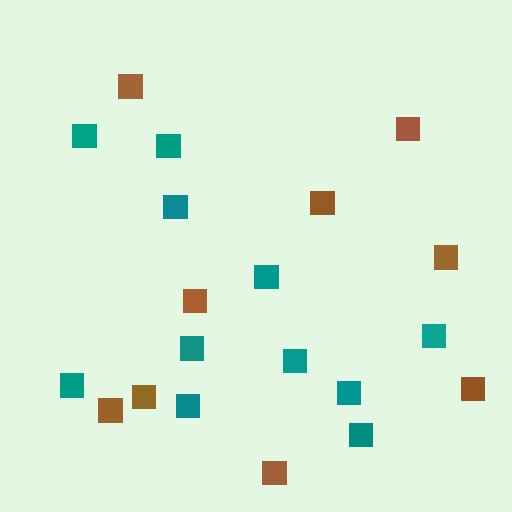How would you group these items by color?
There are 2 groups: one group of teal squares (11) and one group of brown squares (9).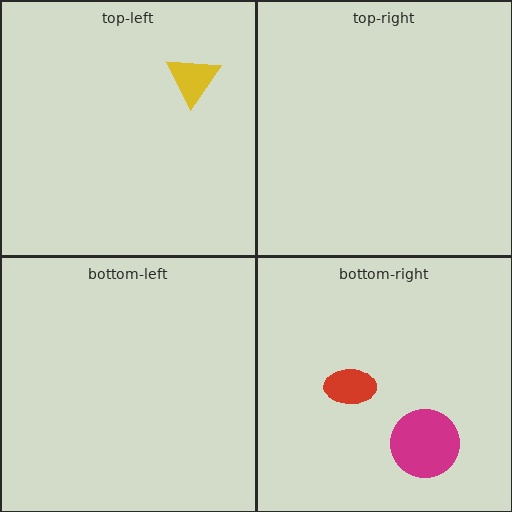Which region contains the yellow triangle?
The top-left region.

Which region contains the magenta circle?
The bottom-right region.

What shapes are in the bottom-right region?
The red ellipse, the magenta circle.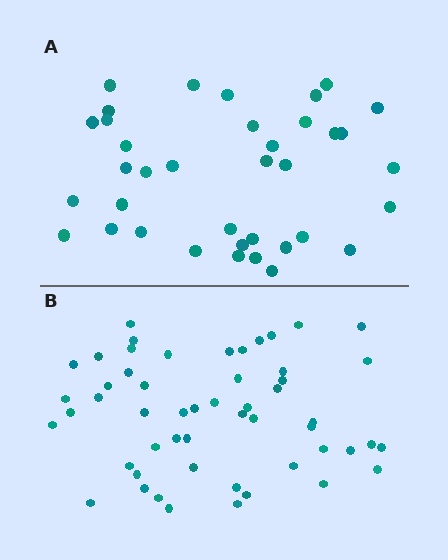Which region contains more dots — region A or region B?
Region B (the bottom region) has more dots.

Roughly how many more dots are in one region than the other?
Region B has approximately 15 more dots than region A.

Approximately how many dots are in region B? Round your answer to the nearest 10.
About 50 dots. (The exact count is 53, which rounds to 50.)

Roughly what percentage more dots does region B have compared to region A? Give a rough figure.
About 45% more.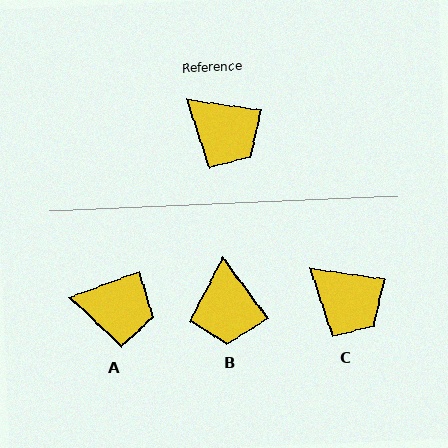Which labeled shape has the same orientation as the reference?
C.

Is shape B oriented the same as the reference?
No, it is off by about 46 degrees.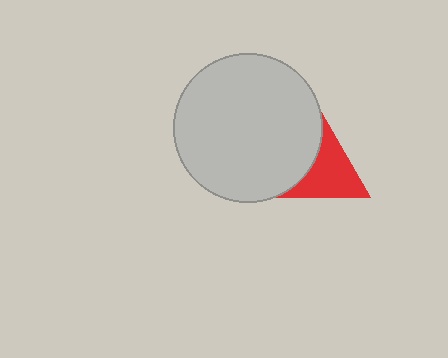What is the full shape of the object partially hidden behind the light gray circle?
The partially hidden object is a red triangle.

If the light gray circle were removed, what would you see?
You would see the complete red triangle.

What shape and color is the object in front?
The object in front is a light gray circle.